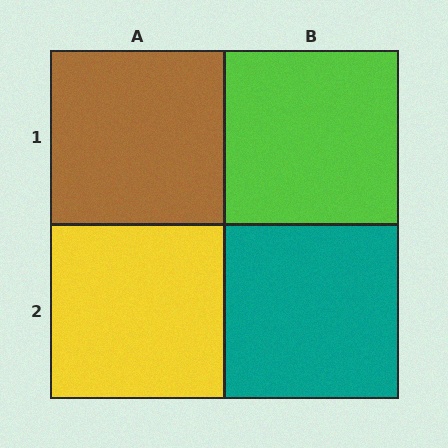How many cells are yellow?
1 cell is yellow.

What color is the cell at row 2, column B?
Teal.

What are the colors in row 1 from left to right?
Brown, lime.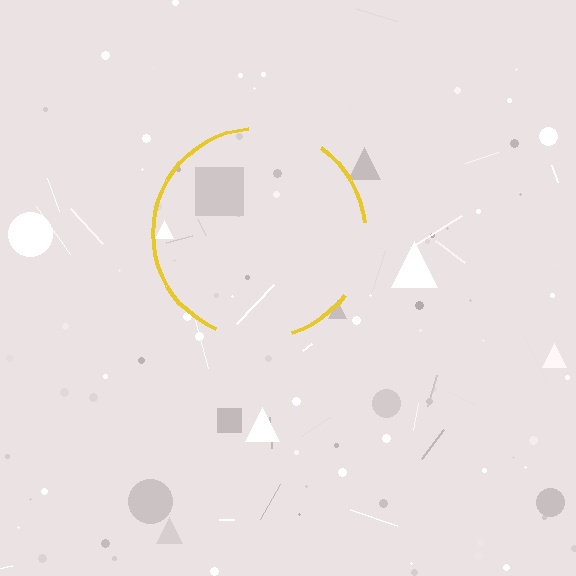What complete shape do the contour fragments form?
The contour fragments form a circle.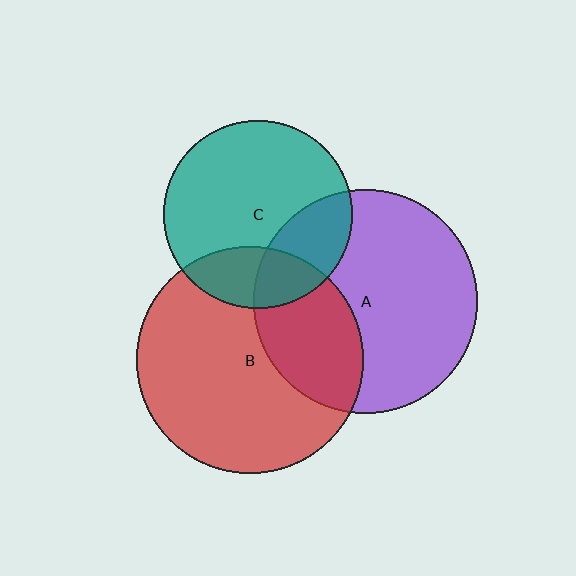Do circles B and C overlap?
Yes.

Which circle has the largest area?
Circle B (red).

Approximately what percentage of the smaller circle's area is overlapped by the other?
Approximately 25%.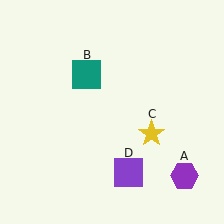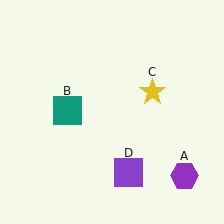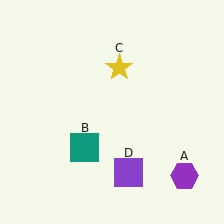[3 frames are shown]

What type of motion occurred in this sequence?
The teal square (object B), yellow star (object C) rotated counterclockwise around the center of the scene.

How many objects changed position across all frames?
2 objects changed position: teal square (object B), yellow star (object C).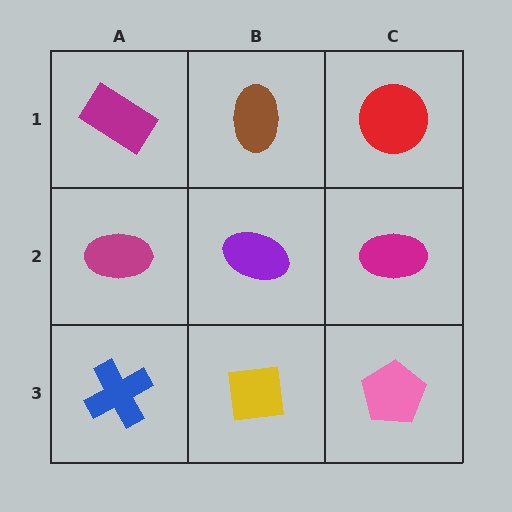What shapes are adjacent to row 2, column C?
A red circle (row 1, column C), a pink pentagon (row 3, column C), a purple ellipse (row 2, column B).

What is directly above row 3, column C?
A magenta ellipse.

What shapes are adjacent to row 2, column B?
A brown ellipse (row 1, column B), a yellow square (row 3, column B), a magenta ellipse (row 2, column A), a magenta ellipse (row 2, column C).